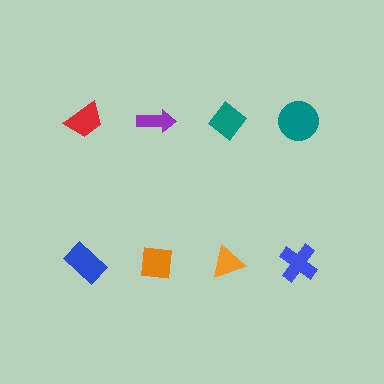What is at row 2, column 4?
A blue cross.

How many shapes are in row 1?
4 shapes.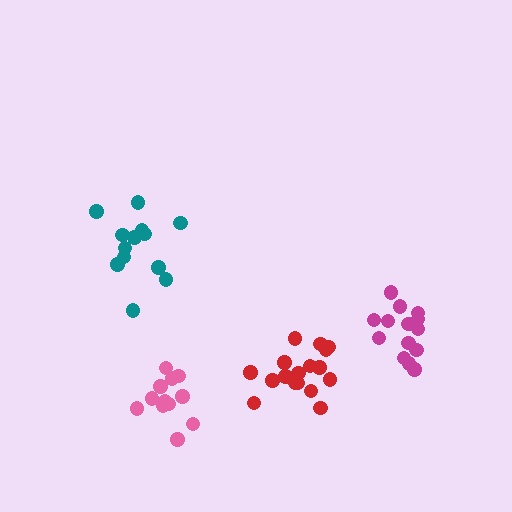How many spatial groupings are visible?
There are 4 spatial groupings.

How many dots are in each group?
Group 1: 12 dots, Group 2: 14 dots, Group 3: 13 dots, Group 4: 17 dots (56 total).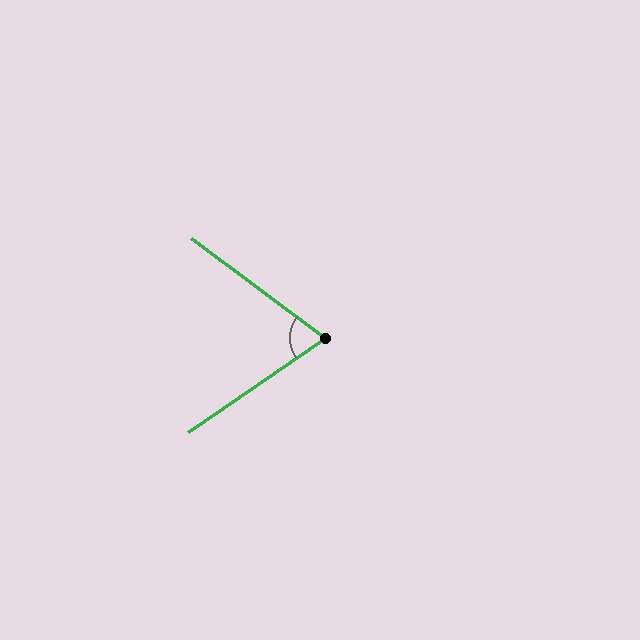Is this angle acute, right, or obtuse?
It is acute.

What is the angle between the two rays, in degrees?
Approximately 71 degrees.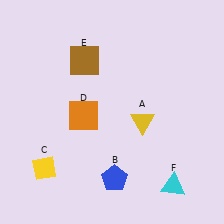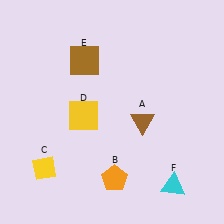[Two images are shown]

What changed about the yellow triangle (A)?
In Image 1, A is yellow. In Image 2, it changed to brown.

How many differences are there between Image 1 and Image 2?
There are 3 differences between the two images.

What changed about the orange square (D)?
In Image 1, D is orange. In Image 2, it changed to yellow.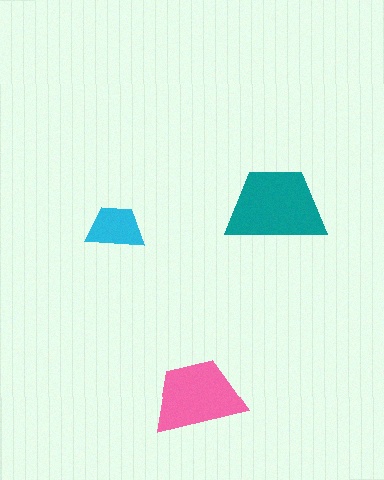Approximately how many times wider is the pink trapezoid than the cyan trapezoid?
About 1.5 times wider.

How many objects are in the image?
There are 3 objects in the image.